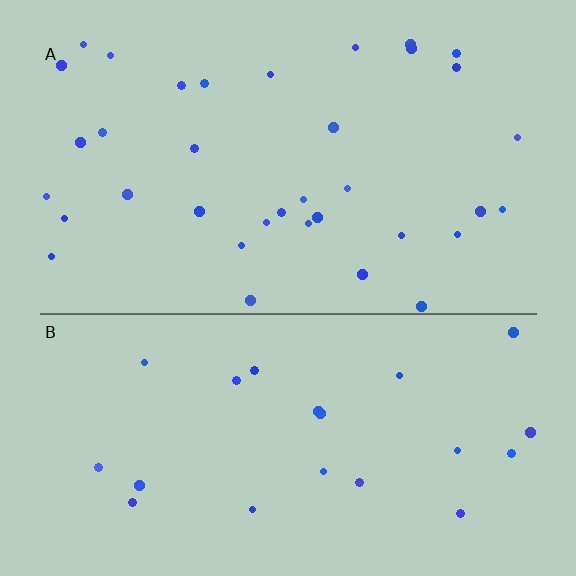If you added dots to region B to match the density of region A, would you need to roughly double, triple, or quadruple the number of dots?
Approximately double.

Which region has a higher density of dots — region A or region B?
A (the top).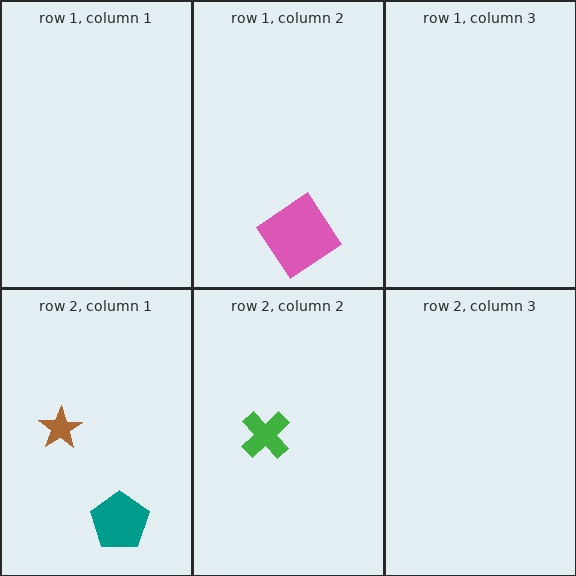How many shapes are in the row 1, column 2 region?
1.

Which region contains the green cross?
The row 2, column 2 region.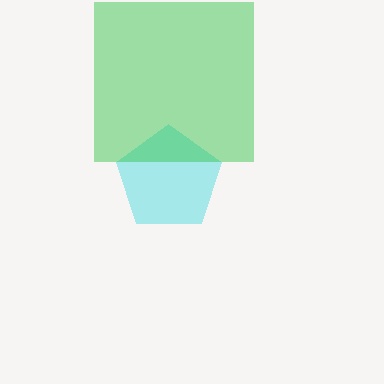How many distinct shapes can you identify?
There are 2 distinct shapes: a cyan pentagon, a green square.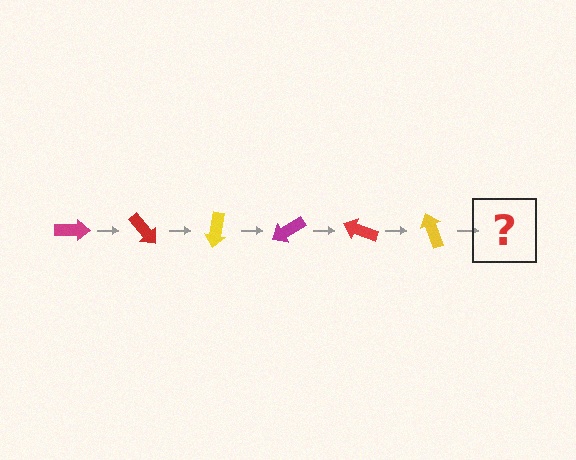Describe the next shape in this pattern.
It should be a magenta arrow, rotated 300 degrees from the start.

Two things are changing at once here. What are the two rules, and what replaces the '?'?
The two rules are that it rotates 50 degrees each step and the color cycles through magenta, red, and yellow. The '?' should be a magenta arrow, rotated 300 degrees from the start.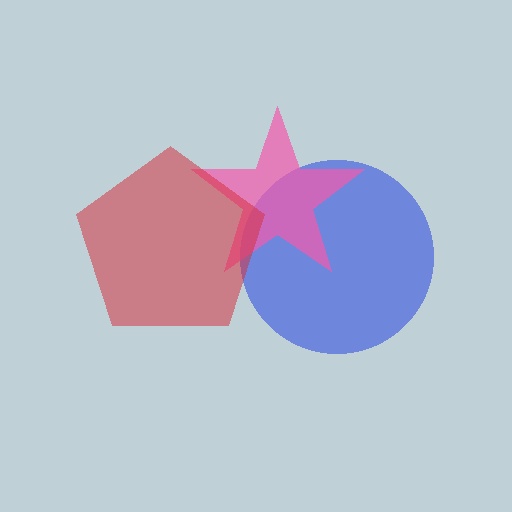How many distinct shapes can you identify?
There are 3 distinct shapes: a blue circle, a pink star, a red pentagon.